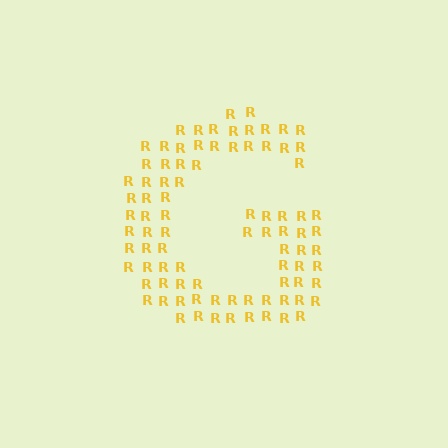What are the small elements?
The small elements are letter R's.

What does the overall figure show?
The overall figure shows the letter G.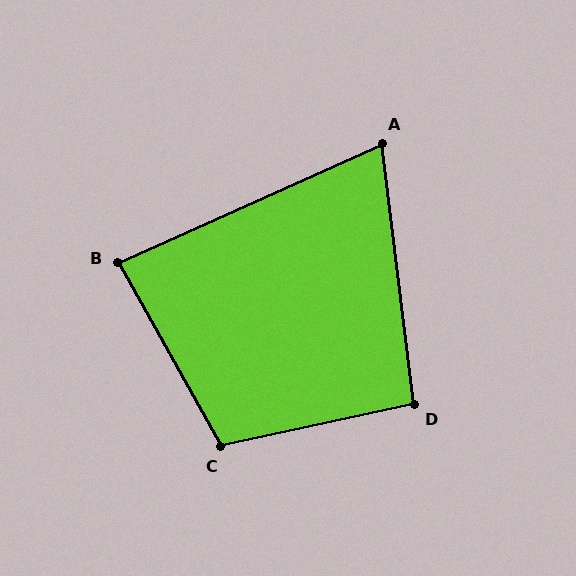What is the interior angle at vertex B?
Approximately 85 degrees (acute).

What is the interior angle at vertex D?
Approximately 95 degrees (obtuse).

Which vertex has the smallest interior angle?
A, at approximately 73 degrees.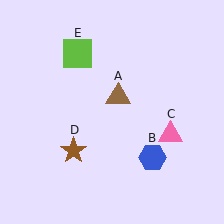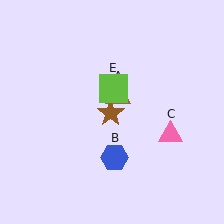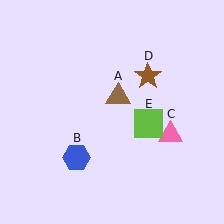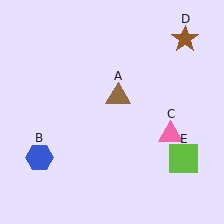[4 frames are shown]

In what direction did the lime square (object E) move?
The lime square (object E) moved down and to the right.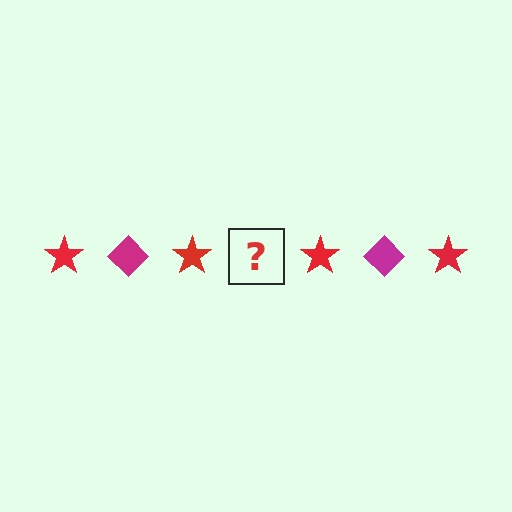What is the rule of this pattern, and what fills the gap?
The rule is that the pattern alternates between red star and magenta diamond. The gap should be filled with a magenta diamond.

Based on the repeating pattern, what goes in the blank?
The blank should be a magenta diamond.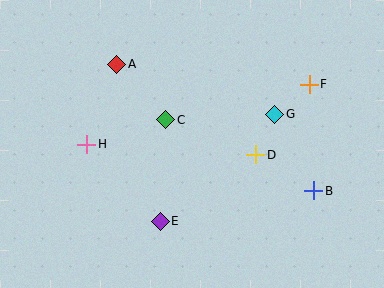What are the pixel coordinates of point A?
Point A is at (117, 64).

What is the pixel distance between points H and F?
The distance between H and F is 231 pixels.